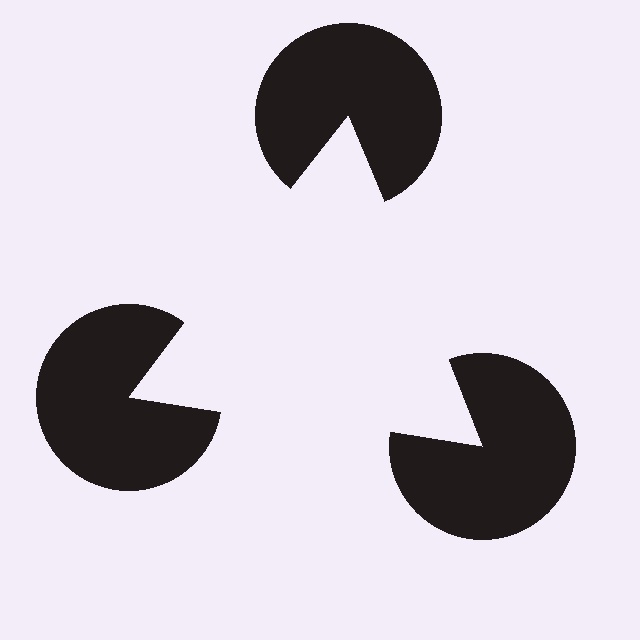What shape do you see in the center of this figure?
An illusory triangle — its edges are inferred from the aligned wedge cuts in the pac-man discs, not physically drawn.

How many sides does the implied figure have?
3 sides.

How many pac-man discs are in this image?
There are 3 — one at each vertex of the illusory triangle.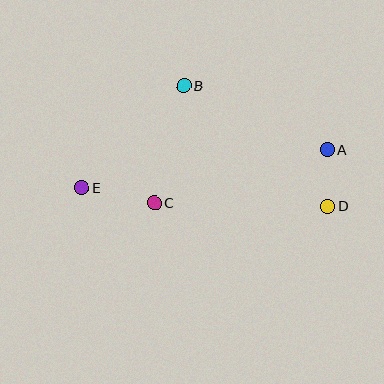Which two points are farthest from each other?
Points A and E are farthest from each other.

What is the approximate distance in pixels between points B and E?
The distance between B and E is approximately 145 pixels.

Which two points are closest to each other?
Points A and D are closest to each other.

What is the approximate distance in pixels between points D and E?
The distance between D and E is approximately 247 pixels.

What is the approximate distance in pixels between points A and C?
The distance between A and C is approximately 181 pixels.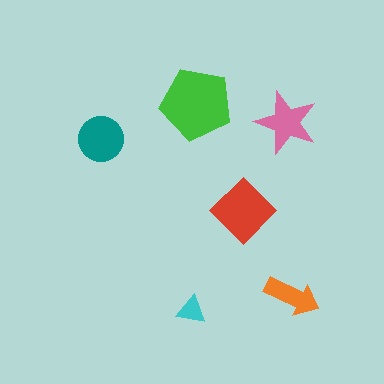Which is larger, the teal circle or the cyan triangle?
The teal circle.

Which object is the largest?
The green pentagon.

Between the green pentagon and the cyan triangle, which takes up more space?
The green pentagon.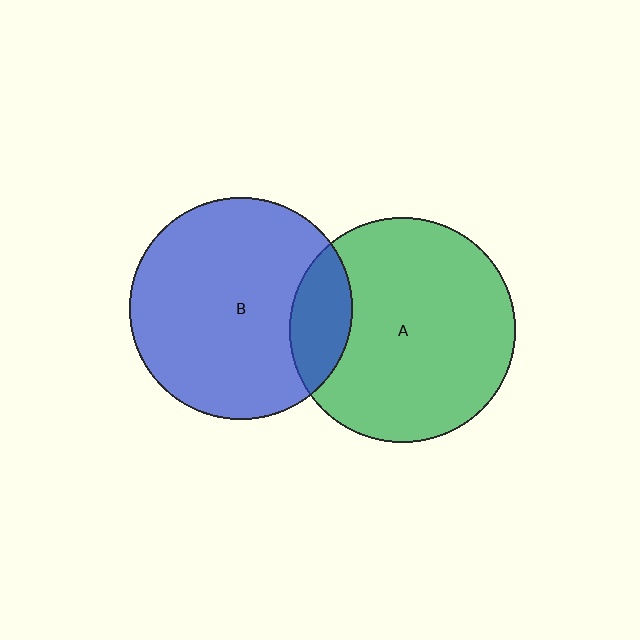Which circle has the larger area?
Circle A (green).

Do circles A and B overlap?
Yes.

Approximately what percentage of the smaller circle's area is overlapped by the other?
Approximately 15%.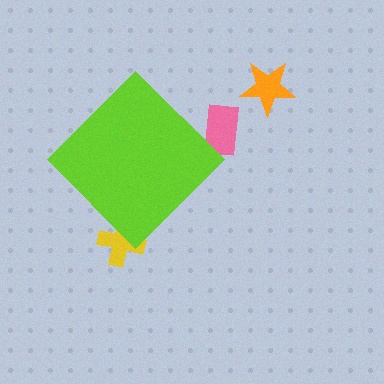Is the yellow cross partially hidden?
Yes, the yellow cross is partially hidden behind the lime diamond.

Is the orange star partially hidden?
No, the orange star is fully visible.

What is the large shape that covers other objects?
A lime diamond.